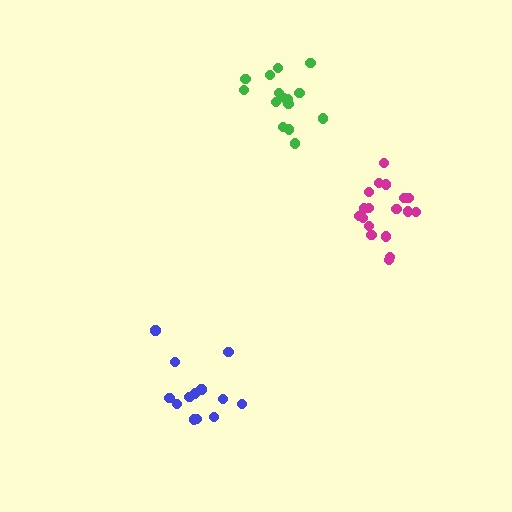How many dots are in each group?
Group 1: 15 dots, Group 2: 13 dots, Group 3: 18 dots (46 total).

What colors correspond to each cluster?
The clusters are colored: green, blue, magenta.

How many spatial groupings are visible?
There are 3 spatial groupings.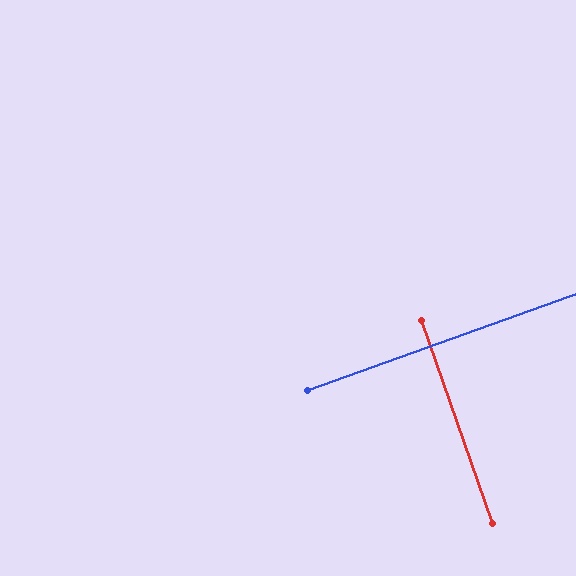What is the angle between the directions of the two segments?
Approximately 90 degrees.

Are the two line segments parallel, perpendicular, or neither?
Perpendicular — they meet at approximately 90°.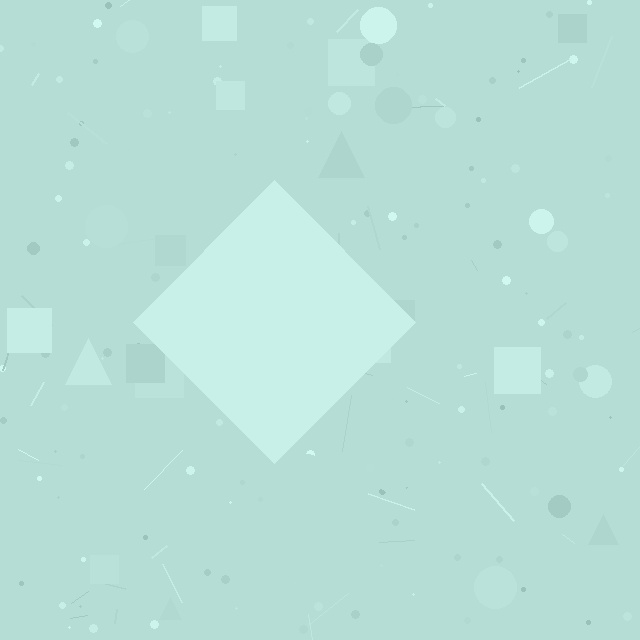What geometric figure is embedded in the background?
A diamond is embedded in the background.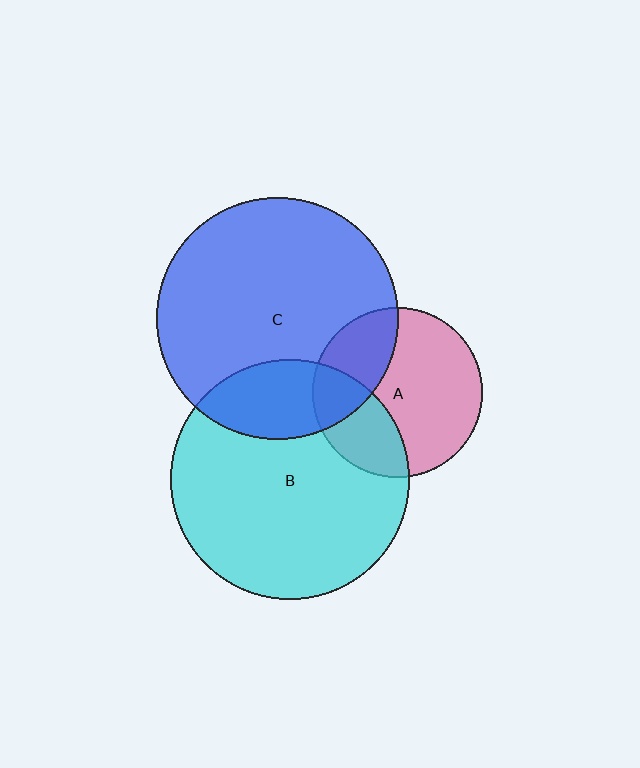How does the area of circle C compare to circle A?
Approximately 2.0 times.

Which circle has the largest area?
Circle C (blue).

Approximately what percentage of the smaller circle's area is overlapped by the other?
Approximately 20%.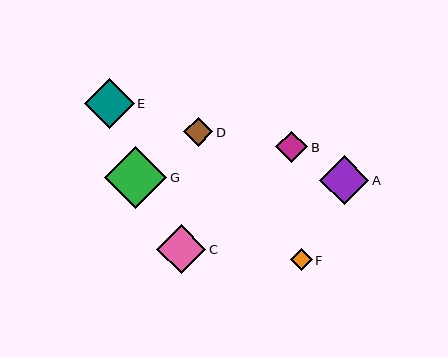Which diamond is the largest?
Diamond G is the largest with a size of approximately 62 pixels.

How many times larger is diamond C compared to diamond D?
Diamond C is approximately 1.7 times the size of diamond D.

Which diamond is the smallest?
Diamond F is the smallest with a size of approximately 22 pixels.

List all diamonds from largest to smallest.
From largest to smallest: G, E, C, A, B, D, F.